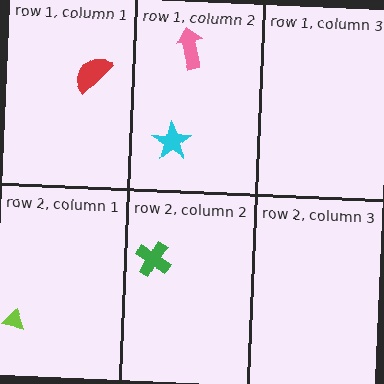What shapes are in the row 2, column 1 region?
The lime triangle.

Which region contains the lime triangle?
The row 2, column 1 region.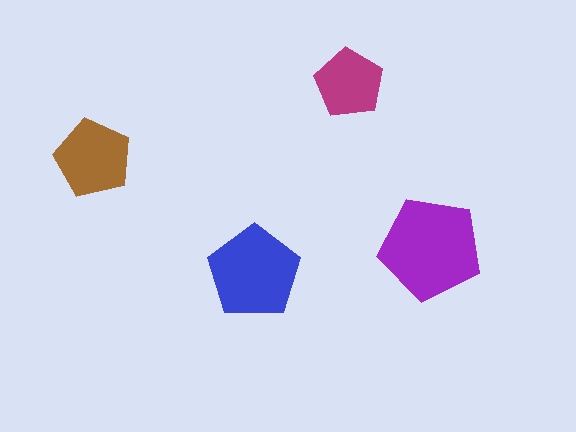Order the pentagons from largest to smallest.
the purple one, the blue one, the brown one, the magenta one.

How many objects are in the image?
There are 4 objects in the image.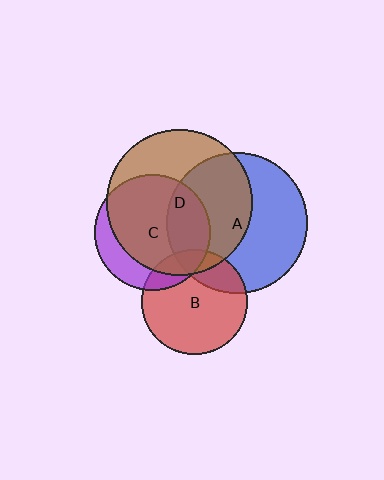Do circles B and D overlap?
Yes.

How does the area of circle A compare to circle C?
Approximately 1.5 times.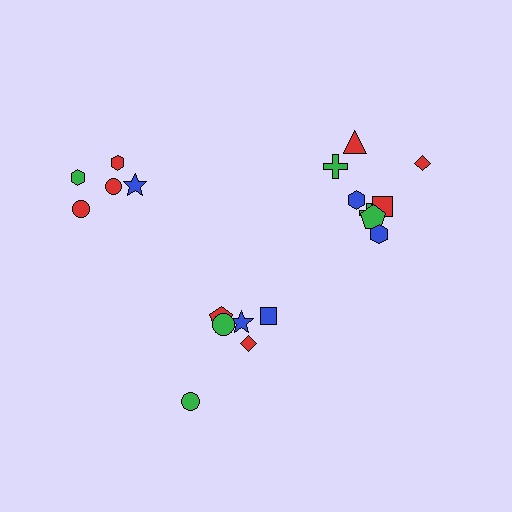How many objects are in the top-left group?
There are 5 objects.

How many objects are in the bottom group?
There are 6 objects.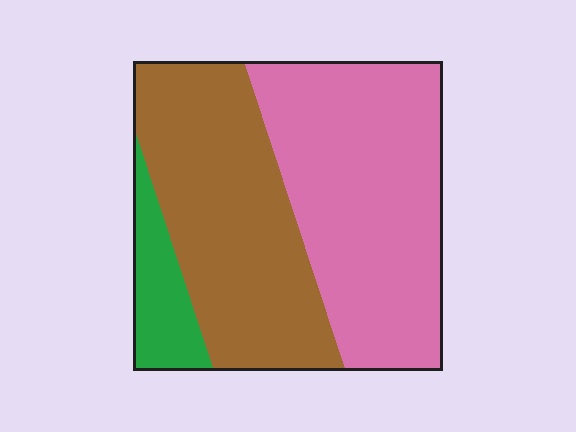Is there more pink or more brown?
Pink.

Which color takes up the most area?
Pink, at roughly 50%.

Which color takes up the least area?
Green, at roughly 10%.